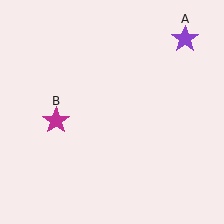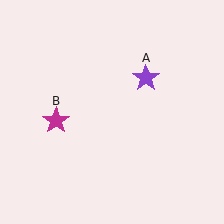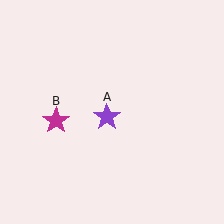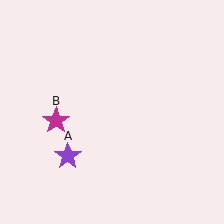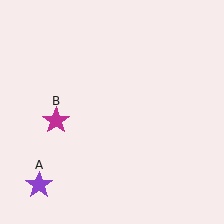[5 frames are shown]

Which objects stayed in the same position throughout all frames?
Magenta star (object B) remained stationary.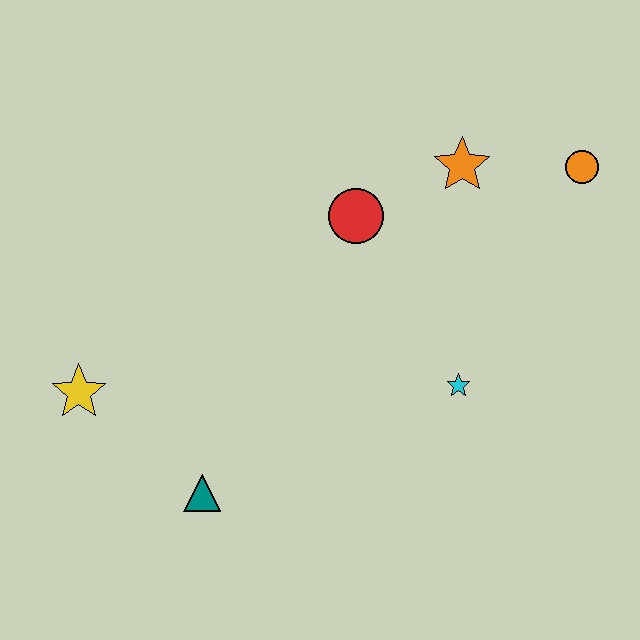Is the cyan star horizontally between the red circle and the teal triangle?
No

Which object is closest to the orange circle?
The orange star is closest to the orange circle.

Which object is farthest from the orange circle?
The yellow star is farthest from the orange circle.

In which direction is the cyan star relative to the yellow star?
The cyan star is to the right of the yellow star.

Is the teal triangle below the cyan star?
Yes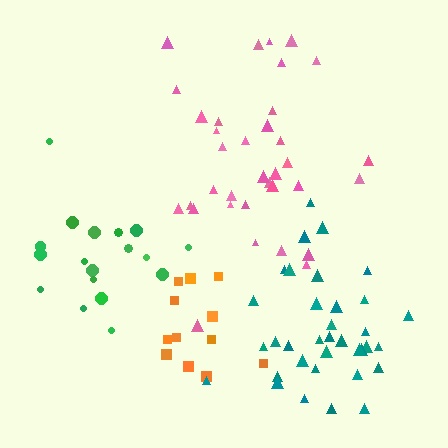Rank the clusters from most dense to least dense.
teal, orange, pink, green.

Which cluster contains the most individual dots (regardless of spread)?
Pink (35).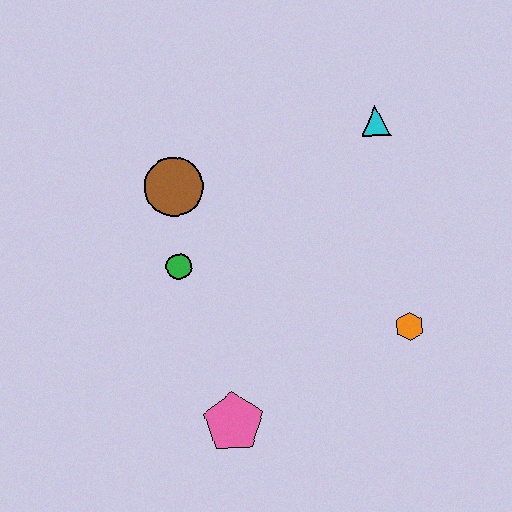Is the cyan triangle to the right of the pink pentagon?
Yes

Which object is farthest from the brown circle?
The orange hexagon is farthest from the brown circle.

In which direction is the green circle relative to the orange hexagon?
The green circle is to the left of the orange hexagon.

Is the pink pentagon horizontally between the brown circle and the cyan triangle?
Yes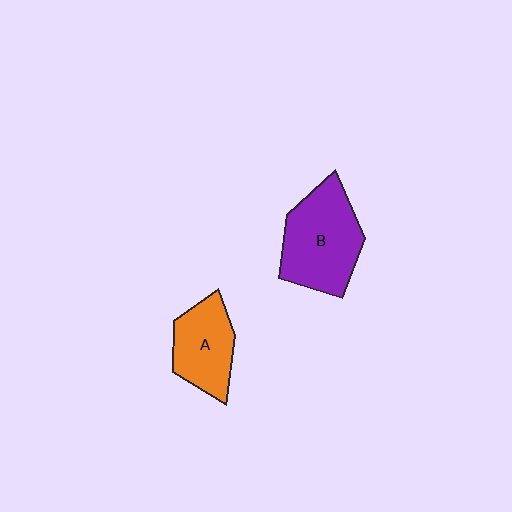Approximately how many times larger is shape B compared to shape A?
Approximately 1.4 times.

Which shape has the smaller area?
Shape A (orange).